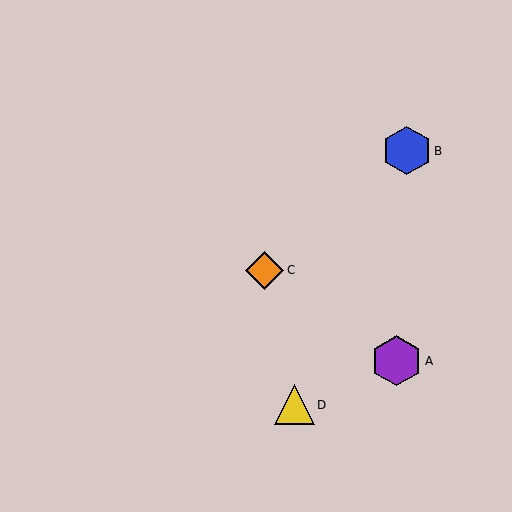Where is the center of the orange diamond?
The center of the orange diamond is at (265, 270).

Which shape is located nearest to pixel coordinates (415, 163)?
The blue hexagon (labeled B) at (407, 151) is nearest to that location.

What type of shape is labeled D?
Shape D is a yellow triangle.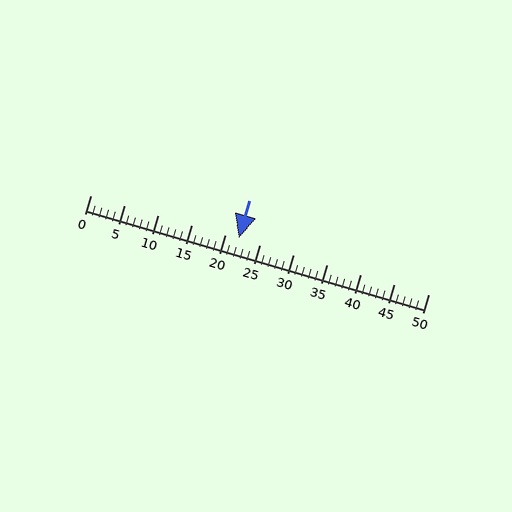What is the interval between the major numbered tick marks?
The major tick marks are spaced 5 units apart.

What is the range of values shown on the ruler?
The ruler shows values from 0 to 50.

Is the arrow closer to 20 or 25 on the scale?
The arrow is closer to 20.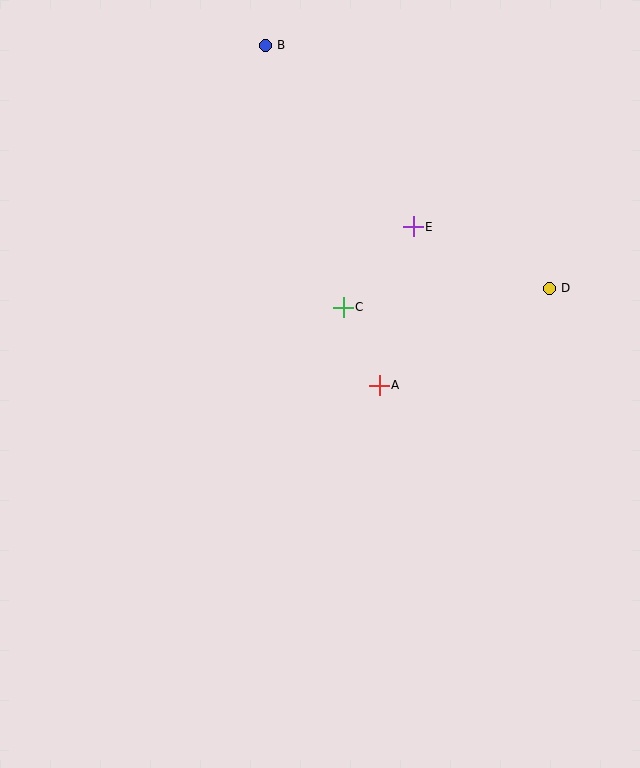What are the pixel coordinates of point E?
Point E is at (413, 227).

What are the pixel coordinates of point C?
Point C is at (343, 307).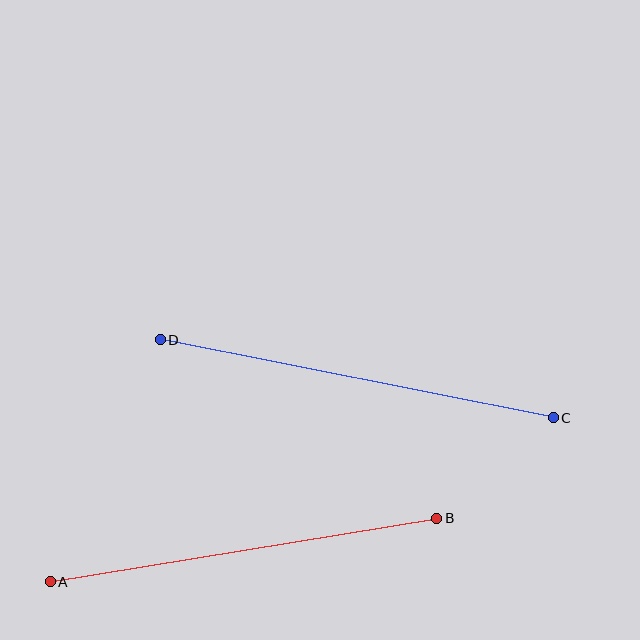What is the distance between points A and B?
The distance is approximately 392 pixels.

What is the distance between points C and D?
The distance is approximately 400 pixels.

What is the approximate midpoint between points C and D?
The midpoint is at approximately (357, 379) pixels.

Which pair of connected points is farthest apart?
Points C and D are farthest apart.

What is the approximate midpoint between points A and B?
The midpoint is at approximately (244, 550) pixels.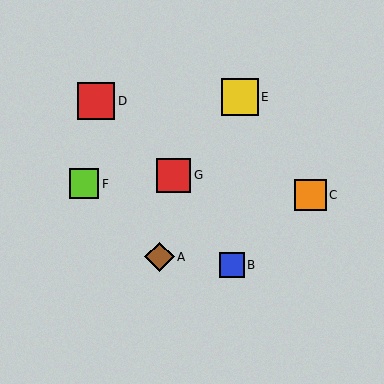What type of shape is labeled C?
Shape C is an orange square.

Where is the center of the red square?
The center of the red square is at (174, 175).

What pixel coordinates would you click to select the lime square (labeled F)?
Click at (84, 184) to select the lime square F.